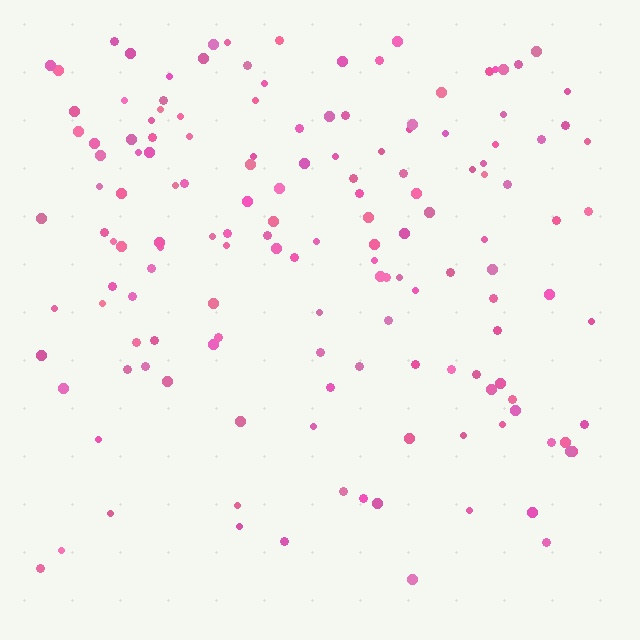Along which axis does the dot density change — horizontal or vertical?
Vertical.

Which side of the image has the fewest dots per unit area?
The bottom.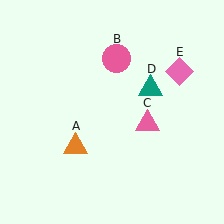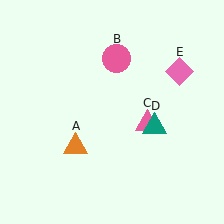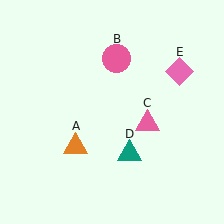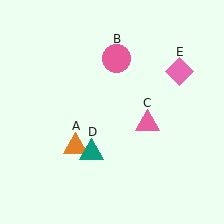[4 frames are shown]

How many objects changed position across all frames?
1 object changed position: teal triangle (object D).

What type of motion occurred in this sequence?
The teal triangle (object D) rotated clockwise around the center of the scene.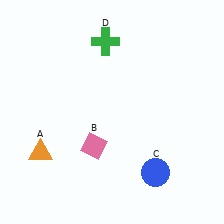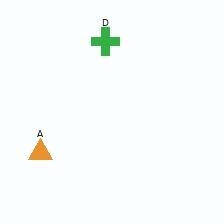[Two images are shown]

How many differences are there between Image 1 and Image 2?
There are 2 differences between the two images.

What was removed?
The blue circle (C), the pink diamond (B) were removed in Image 2.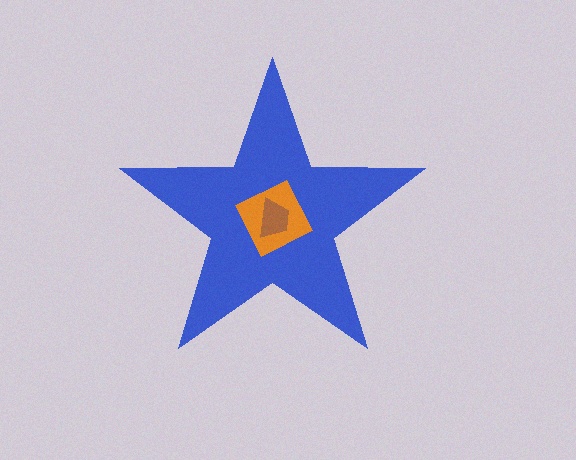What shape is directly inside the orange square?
The brown trapezoid.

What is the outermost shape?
The blue star.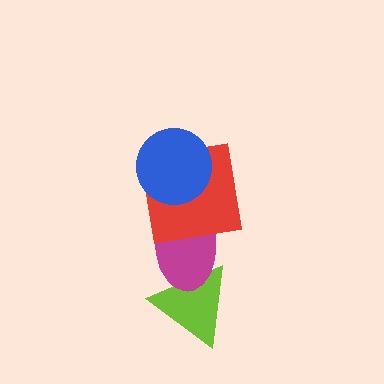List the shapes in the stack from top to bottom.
From top to bottom: the blue circle, the red square, the magenta ellipse, the lime triangle.